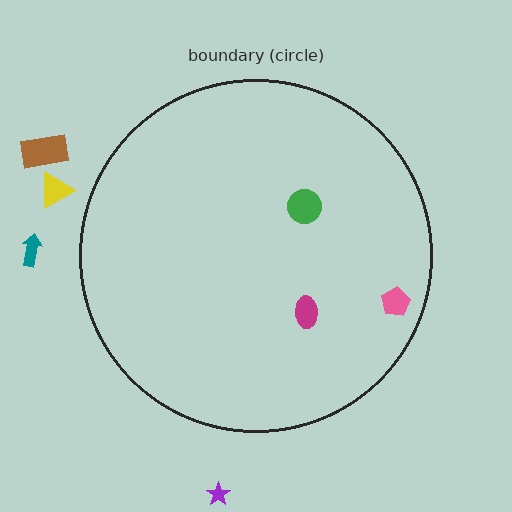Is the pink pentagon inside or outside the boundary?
Inside.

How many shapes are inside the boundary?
3 inside, 4 outside.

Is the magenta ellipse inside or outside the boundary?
Inside.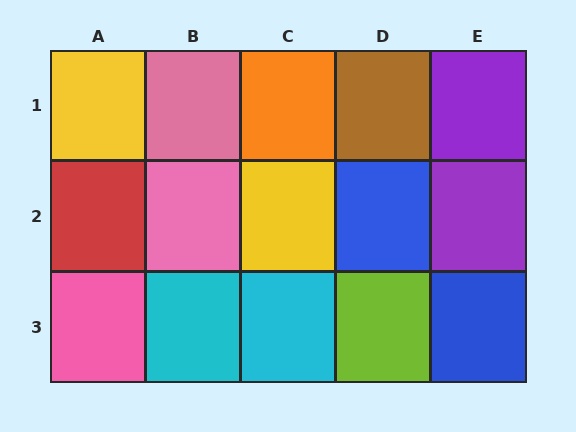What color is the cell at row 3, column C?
Cyan.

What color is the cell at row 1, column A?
Yellow.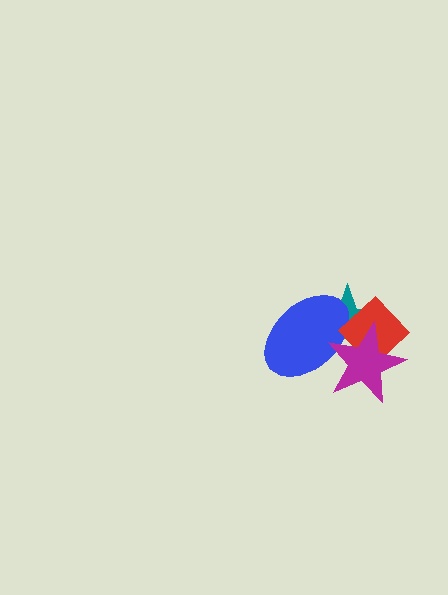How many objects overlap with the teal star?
3 objects overlap with the teal star.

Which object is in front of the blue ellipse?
The magenta star is in front of the blue ellipse.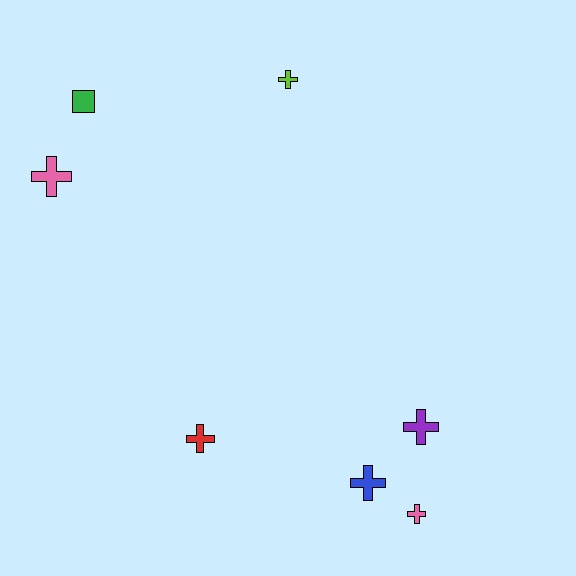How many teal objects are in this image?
There are no teal objects.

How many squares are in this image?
There is 1 square.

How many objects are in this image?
There are 7 objects.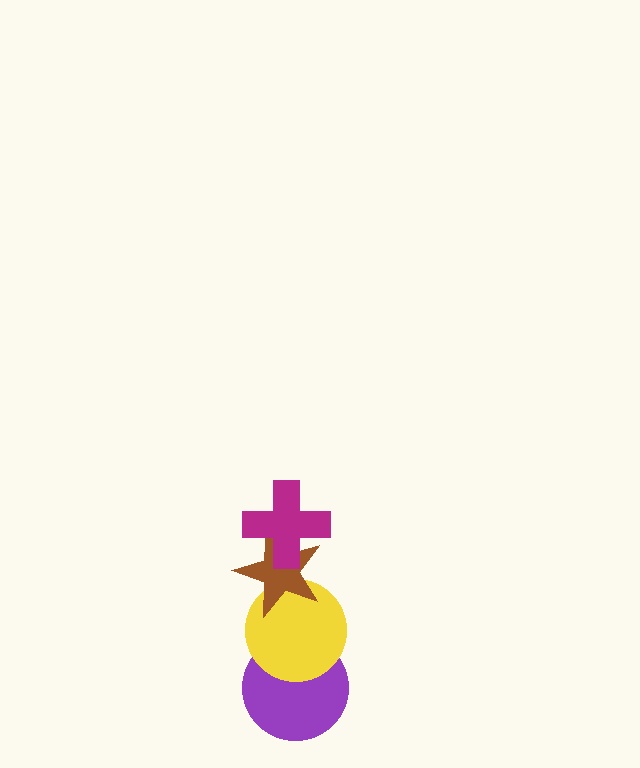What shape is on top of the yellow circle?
The brown star is on top of the yellow circle.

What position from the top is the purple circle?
The purple circle is 4th from the top.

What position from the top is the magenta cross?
The magenta cross is 1st from the top.